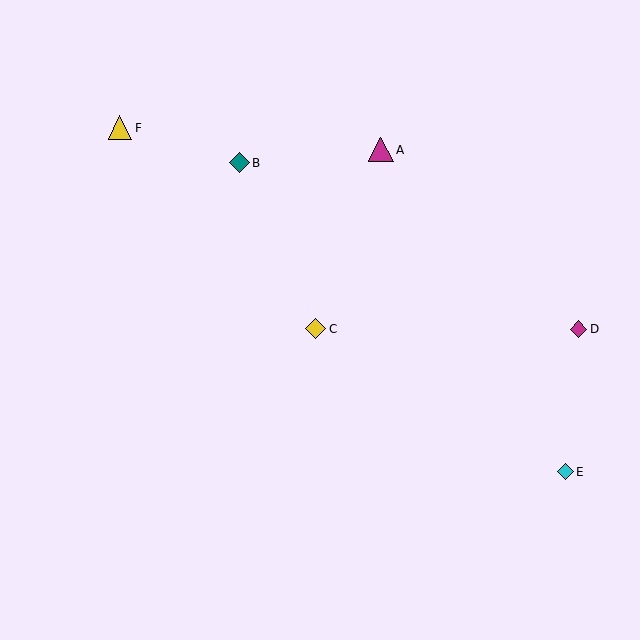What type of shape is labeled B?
Shape B is a teal diamond.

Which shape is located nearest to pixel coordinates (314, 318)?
The yellow diamond (labeled C) at (316, 329) is nearest to that location.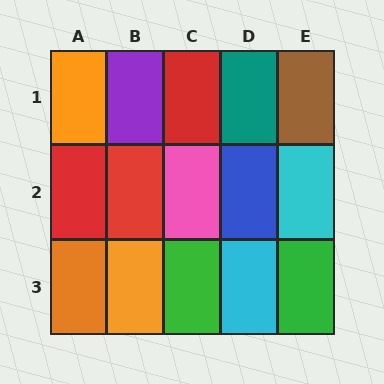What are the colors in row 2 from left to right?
Red, red, pink, blue, cyan.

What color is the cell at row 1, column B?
Purple.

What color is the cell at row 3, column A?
Orange.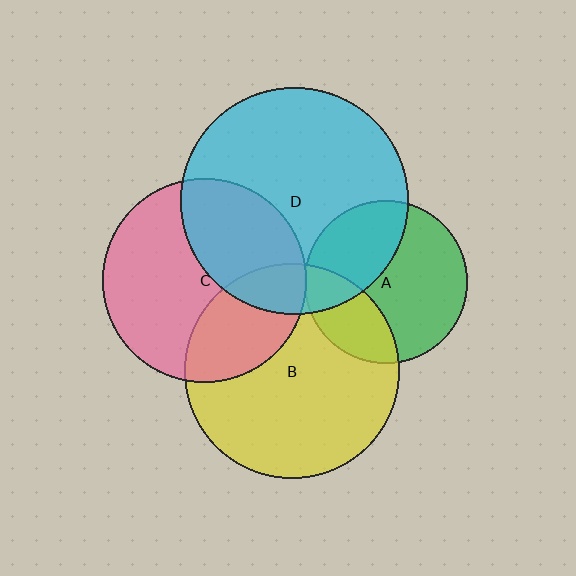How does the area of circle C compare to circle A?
Approximately 1.6 times.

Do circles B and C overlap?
Yes.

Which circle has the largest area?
Circle D (cyan).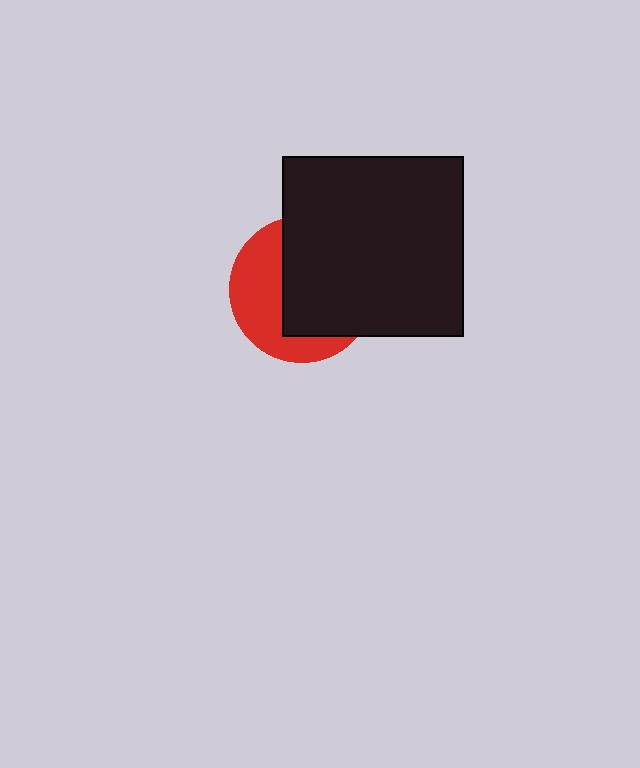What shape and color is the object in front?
The object in front is a black square.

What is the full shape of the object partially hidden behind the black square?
The partially hidden object is a red circle.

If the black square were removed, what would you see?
You would see the complete red circle.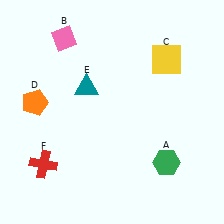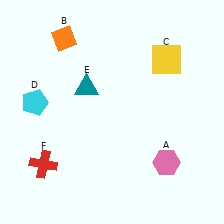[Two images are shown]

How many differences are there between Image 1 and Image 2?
There are 3 differences between the two images.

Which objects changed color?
A changed from green to pink. B changed from pink to orange. D changed from orange to cyan.